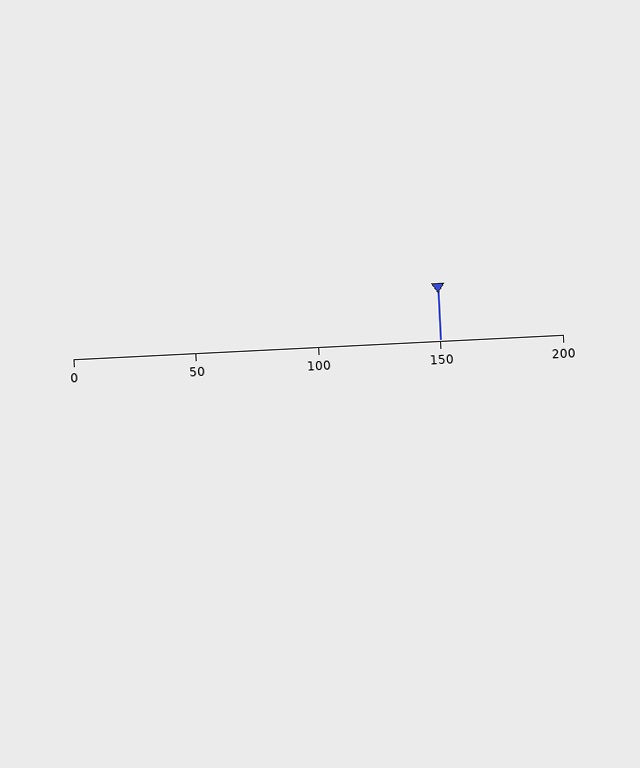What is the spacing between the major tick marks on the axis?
The major ticks are spaced 50 apart.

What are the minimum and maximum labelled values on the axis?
The axis runs from 0 to 200.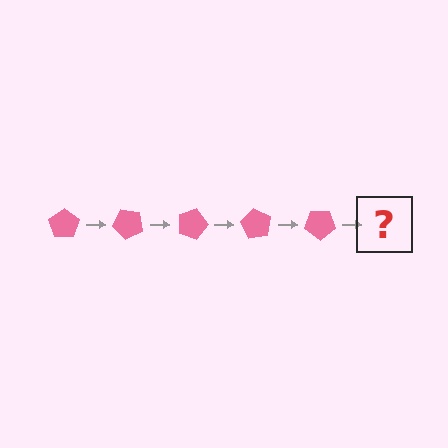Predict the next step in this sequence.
The next step is a pink pentagon rotated 225 degrees.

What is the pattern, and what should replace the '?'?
The pattern is that the pentagon rotates 45 degrees each step. The '?' should be a pink pentagon rotated 225 degrees.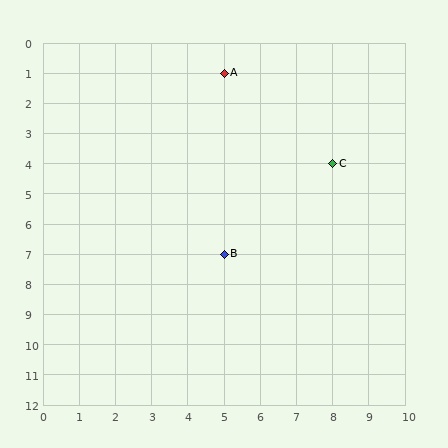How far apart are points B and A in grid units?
Points B and A are 6 rows apart.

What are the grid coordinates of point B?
Point B is at grid coordinates (5, 7).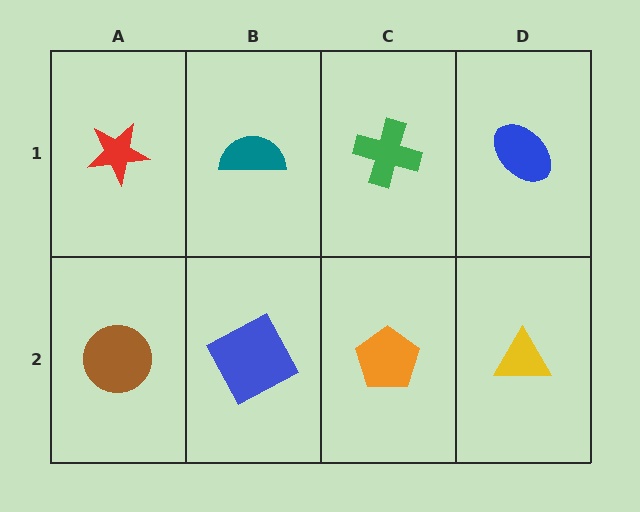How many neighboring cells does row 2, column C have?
3.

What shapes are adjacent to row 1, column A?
A brown circle (row 2, column A), a teal semicircle (row 1, column B).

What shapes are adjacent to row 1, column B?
A blue square (row 2, column B), a red star (row 1, column A), a green cross (row 1, column C).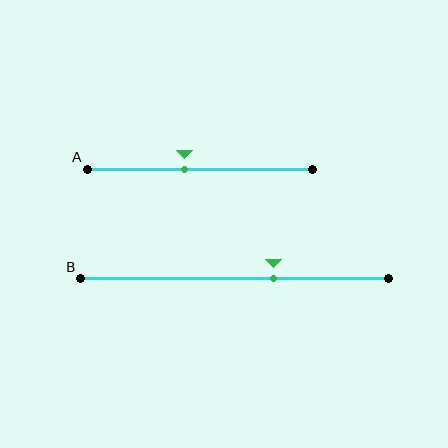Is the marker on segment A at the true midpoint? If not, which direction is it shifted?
No, the marker on segment A is shifted to the left by about 7% of the segment length.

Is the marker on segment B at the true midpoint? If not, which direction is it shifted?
No, the marker on segment B is shifted to the right by about 13% of the segment length.